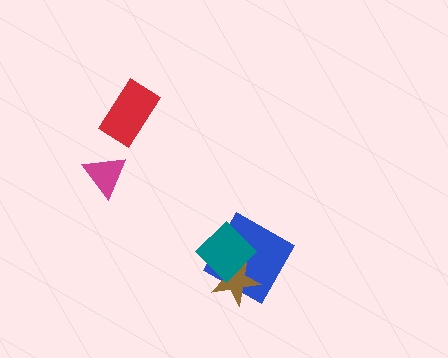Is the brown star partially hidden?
Yes, it is partially covered by another shape.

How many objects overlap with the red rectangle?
0 objects overlap with the red rectangle.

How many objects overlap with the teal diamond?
2 objects overlap with the teal diamond.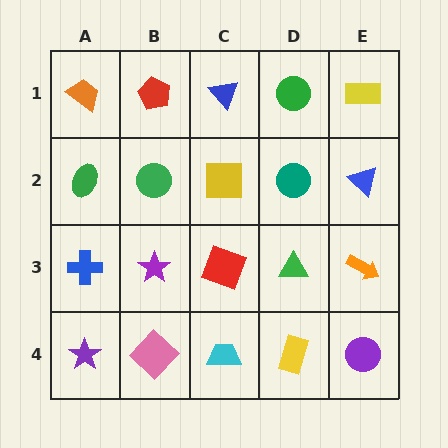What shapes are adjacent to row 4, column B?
A purple star (row 3, column B), a purple star (row 4, column A), a cyan trapezoid (row 4, column C).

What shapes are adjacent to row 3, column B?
A green circle (row 2, column B), a pink diamond (row 4, column B), a blue cross (row 3, column A), a red square (row 3, column C).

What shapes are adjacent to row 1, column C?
A yellow square (row 2, column C), a red pentagon (row 1, column B), a green circle (row 1, column D).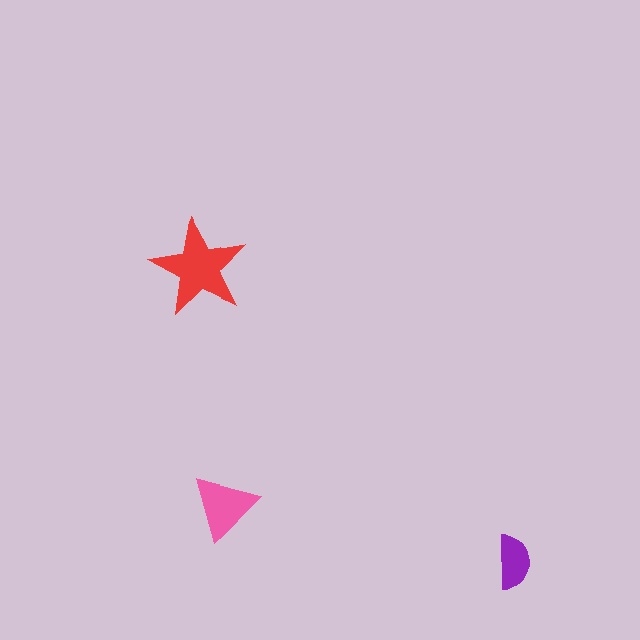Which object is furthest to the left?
The red star is leftmost.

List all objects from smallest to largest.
The purple semicircle, the pink triangle, the red star.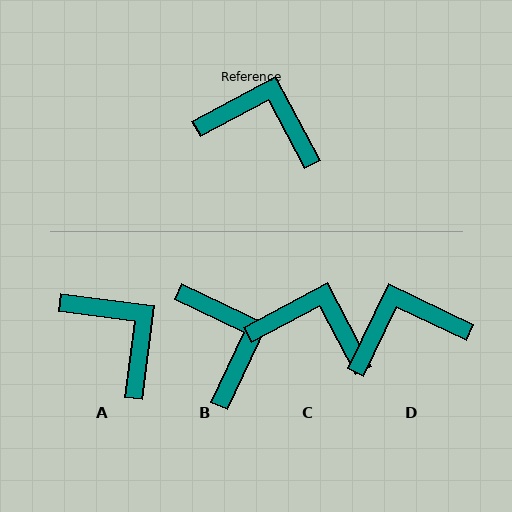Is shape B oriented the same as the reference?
No, it is off by about 53 degrees.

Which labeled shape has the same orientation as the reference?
C.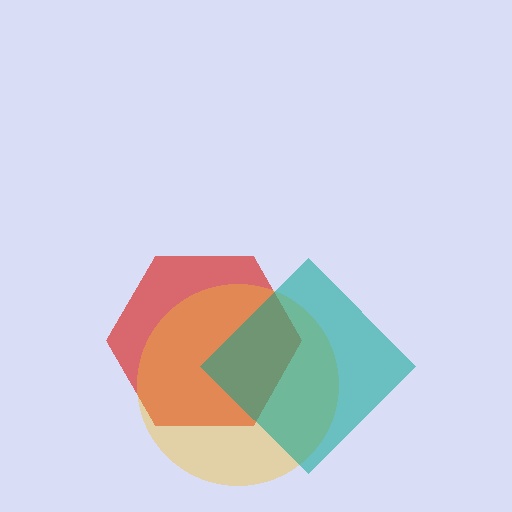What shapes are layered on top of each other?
The layered shapes are: a red hexagon, a yellow circle, a teal diamond.